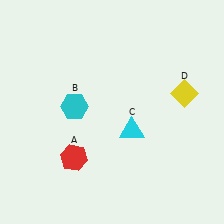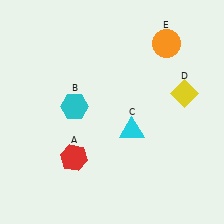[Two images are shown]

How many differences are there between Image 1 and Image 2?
There is 1 difference between the two images.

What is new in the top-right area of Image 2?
An orange circle (E) was added in the top-right area of Image 2.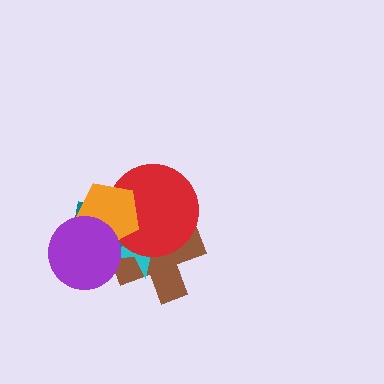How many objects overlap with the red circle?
4 objects overlap with the red circle.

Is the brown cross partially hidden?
Yes, it is partially covered by another shape.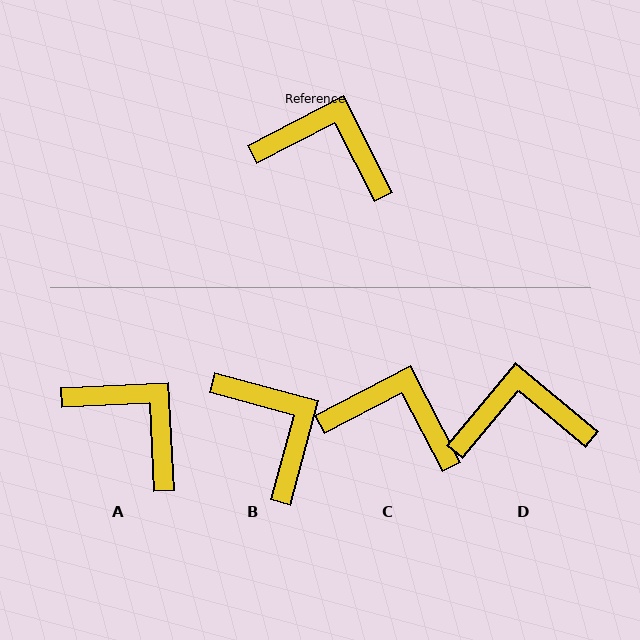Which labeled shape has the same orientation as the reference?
C.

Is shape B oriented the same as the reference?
No, it is off by about 42 degrees.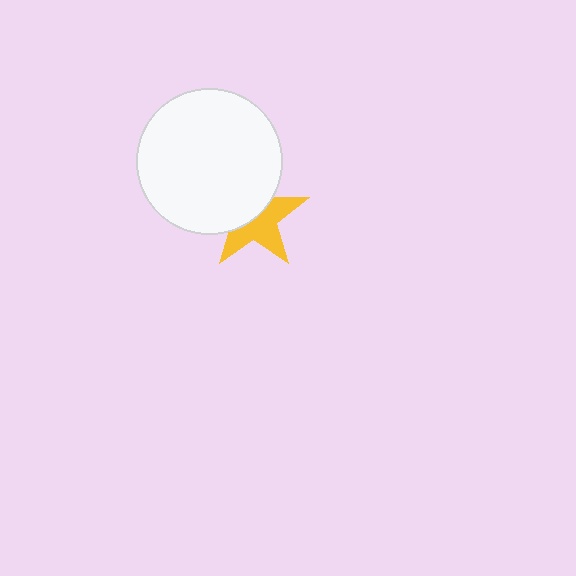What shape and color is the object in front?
The object in front is a white circle.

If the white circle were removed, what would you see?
You would see the complete yellow star.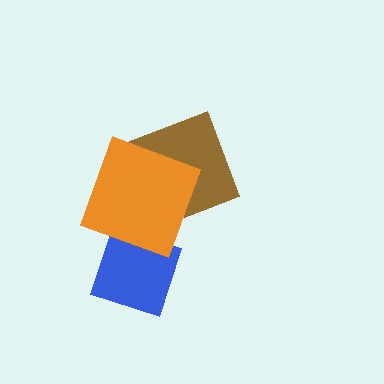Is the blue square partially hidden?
Yes, it is partially covered by another shape.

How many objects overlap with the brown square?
1 object overlaps with the brown square.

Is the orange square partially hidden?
No, no other shape covers it.